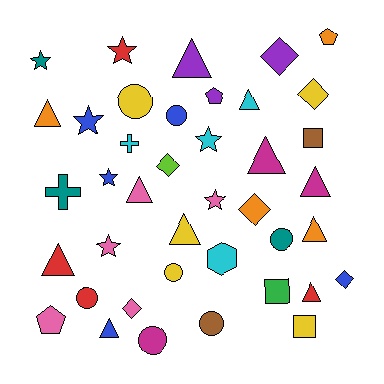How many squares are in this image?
There are 3 squares.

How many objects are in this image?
There are 40 objects.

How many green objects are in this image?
There is 1 green object.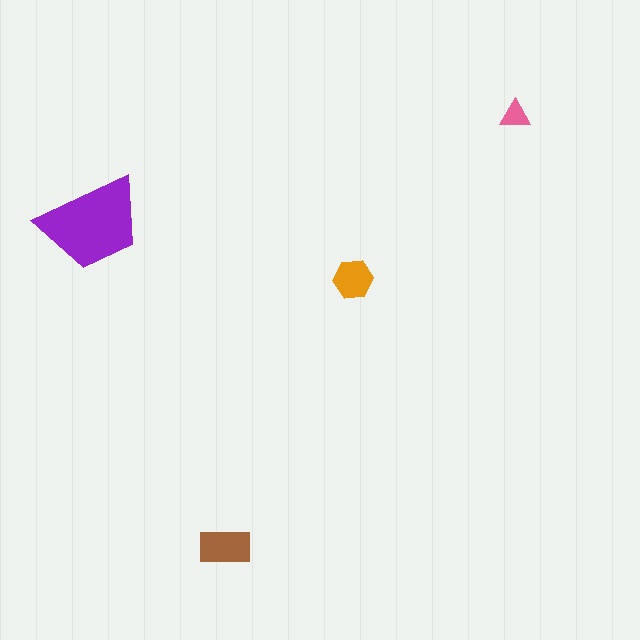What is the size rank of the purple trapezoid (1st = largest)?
1st.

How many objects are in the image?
There are 4 objects in the image.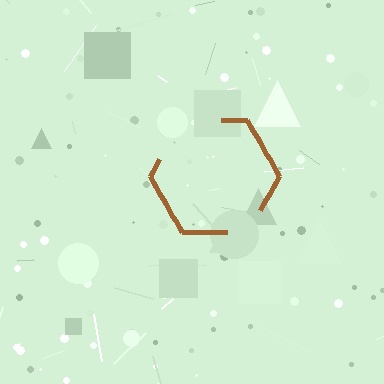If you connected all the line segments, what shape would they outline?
They would outline a hexagon.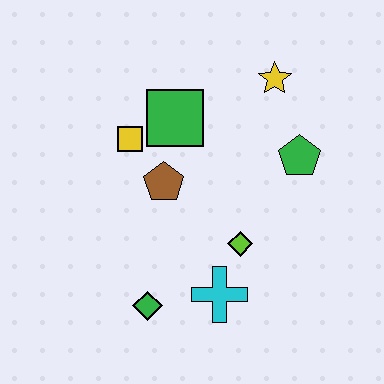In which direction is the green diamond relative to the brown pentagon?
The green diamond is below the brown pentagon.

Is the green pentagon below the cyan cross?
No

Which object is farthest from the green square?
The green diamond is farthest from the green square.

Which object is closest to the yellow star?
The green pentagon is closest to the yellow star.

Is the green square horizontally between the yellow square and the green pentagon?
Yes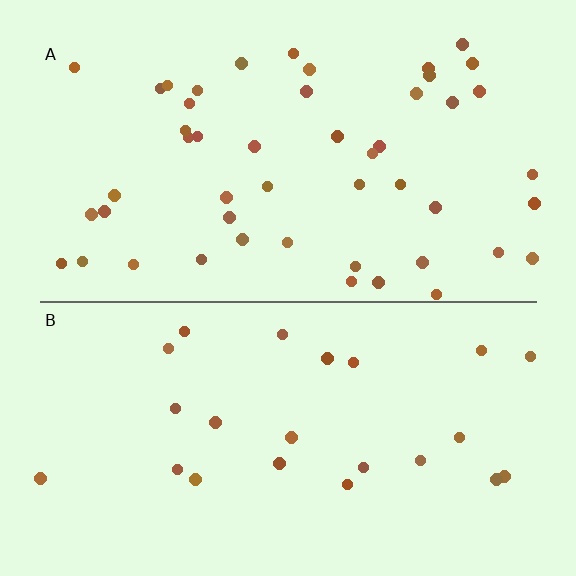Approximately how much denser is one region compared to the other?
Approximately 2.1× — region A over region B.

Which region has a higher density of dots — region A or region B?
A (the top).